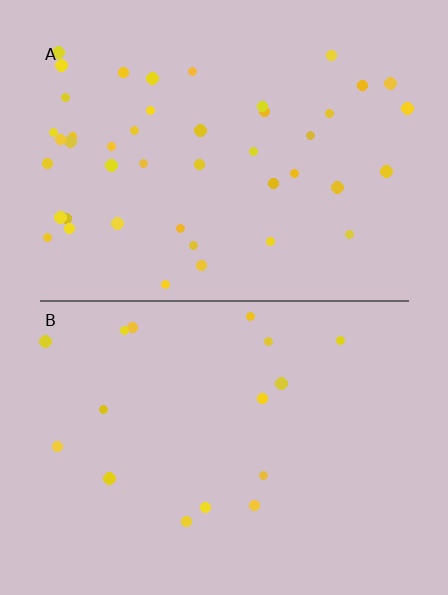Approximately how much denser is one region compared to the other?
Approximately 2.7× — region A over region B.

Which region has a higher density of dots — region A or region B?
A (the top).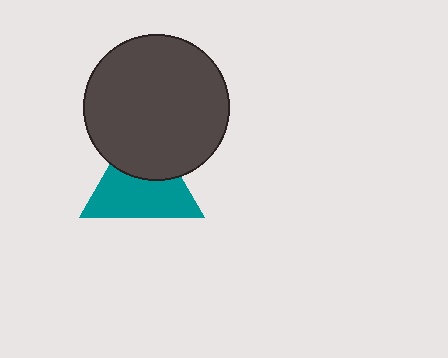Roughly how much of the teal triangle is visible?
About half of it is visible (roughly 61%).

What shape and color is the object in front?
The object in front is a dark gray circle.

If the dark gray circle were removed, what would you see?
You would see the complete teal triangle.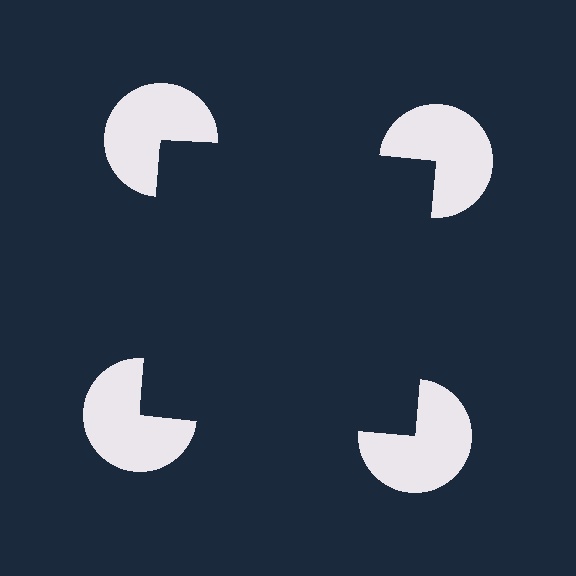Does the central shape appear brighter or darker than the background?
It typically appears slightly darker than the background, even though no actual brightness change is drawn.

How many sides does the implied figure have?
4 sides.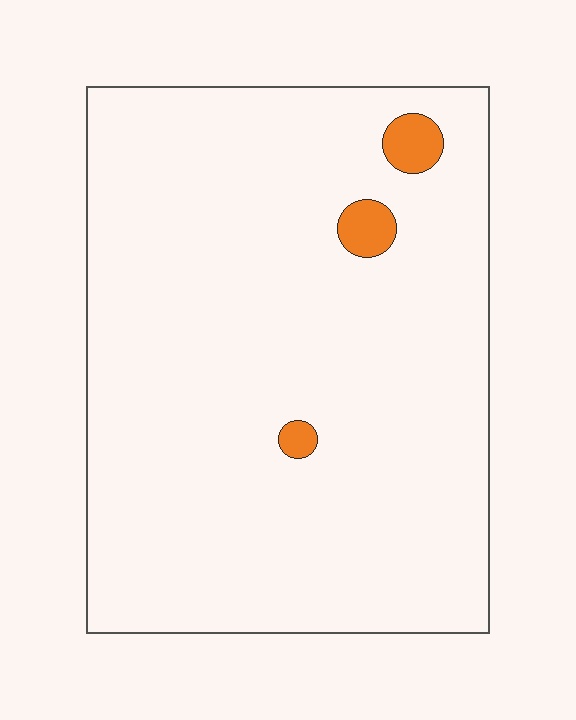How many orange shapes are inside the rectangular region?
3.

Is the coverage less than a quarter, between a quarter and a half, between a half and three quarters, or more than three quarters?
Less than a quarter.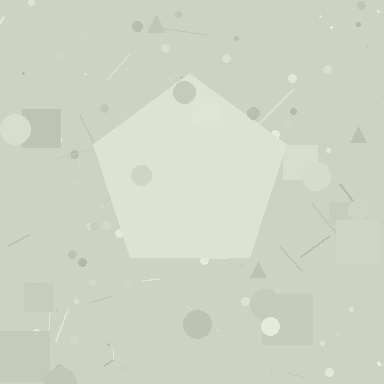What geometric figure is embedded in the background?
A pentagon is embedded in the background.